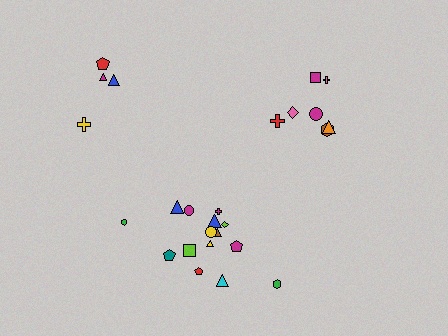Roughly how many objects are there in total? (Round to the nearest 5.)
Roughly 25 objects in total.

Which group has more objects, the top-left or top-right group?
The top-right group.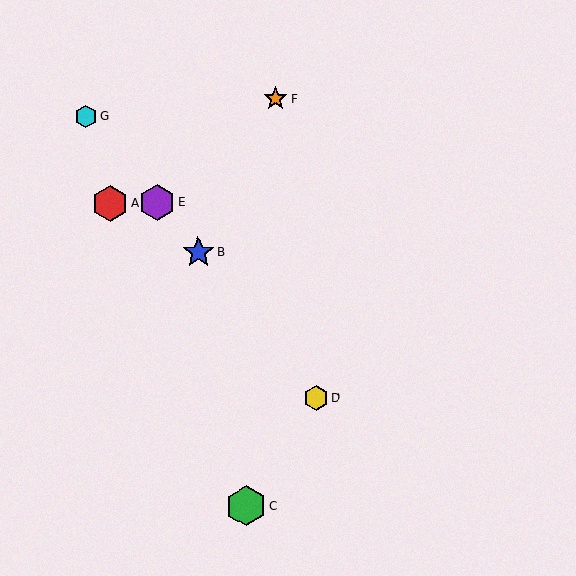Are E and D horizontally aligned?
No, E is at y≈203 and D is at y≈398.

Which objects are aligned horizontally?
Objects A, E are aligned horizontally.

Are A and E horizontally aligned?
Yes, both are at y≈203.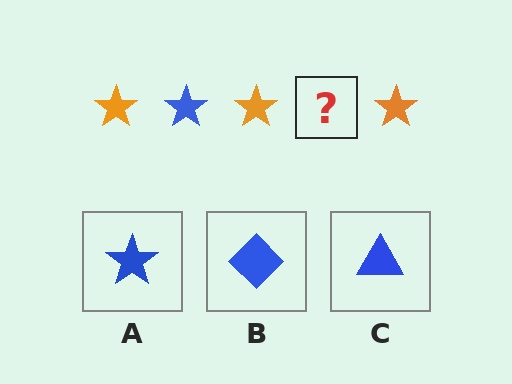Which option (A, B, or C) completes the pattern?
A.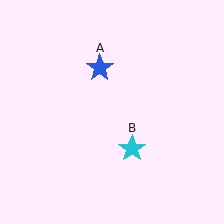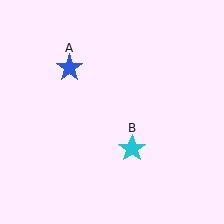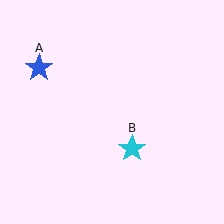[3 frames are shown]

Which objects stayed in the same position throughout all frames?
Cyan star (object B) remained stationary.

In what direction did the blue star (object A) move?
The blue star (object A) moved left.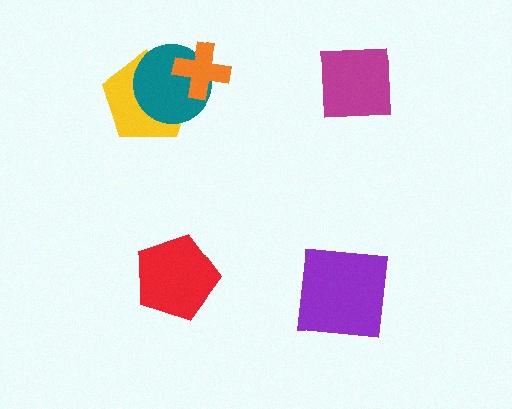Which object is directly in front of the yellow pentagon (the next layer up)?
The teal circle is directly in front of the yellow pentagon.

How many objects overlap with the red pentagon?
0 objects overlap with the red pentagon.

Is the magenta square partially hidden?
No, no other shape covers it.